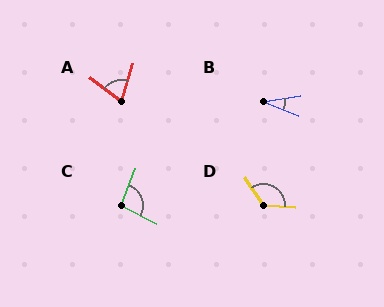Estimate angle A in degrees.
Approximately 69 degrees.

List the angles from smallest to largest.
B (30°), A (69°), C (95°), D (127°).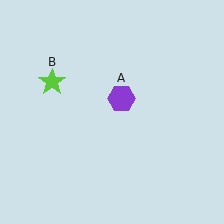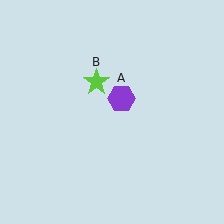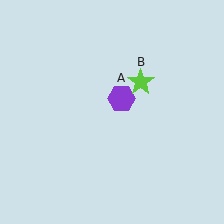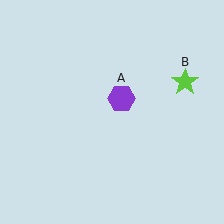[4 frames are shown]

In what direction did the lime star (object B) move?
The lime star (object B) moved right.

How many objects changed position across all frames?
1 object changed position: lime star (object B).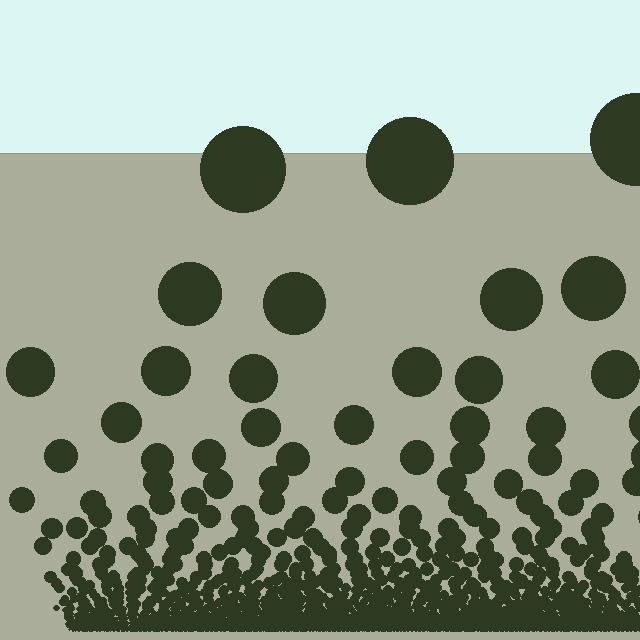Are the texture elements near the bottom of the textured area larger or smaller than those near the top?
Smaller. The gradient is inverted — elements near the bottom are smaller and denser.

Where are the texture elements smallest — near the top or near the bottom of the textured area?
Near the bottom.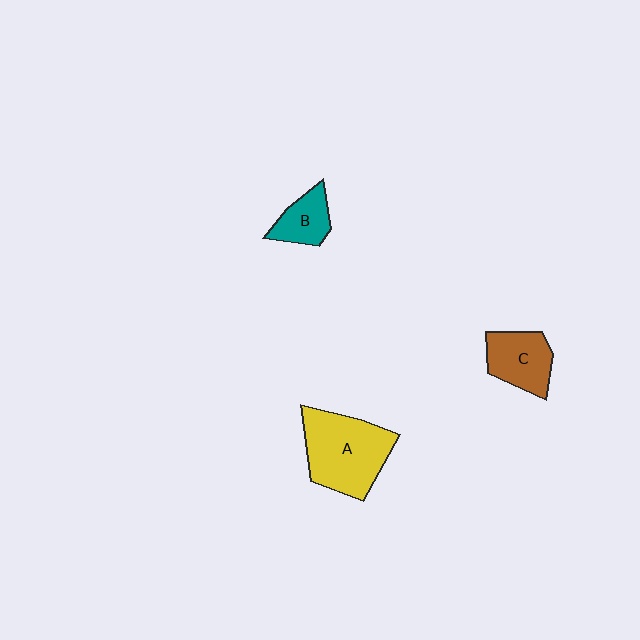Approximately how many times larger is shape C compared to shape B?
Approximately 1.4 times.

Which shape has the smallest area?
Shape B (teal).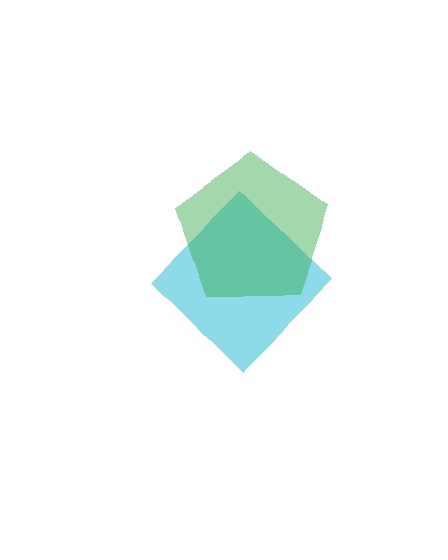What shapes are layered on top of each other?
The layered shapes are: a cyan diamond, a green pentagon.